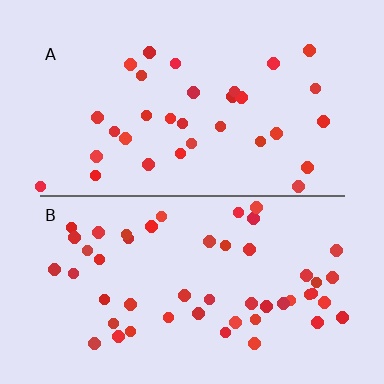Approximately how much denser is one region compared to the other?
Approximately 1.6× — region B over region A.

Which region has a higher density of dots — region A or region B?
B (the bottom).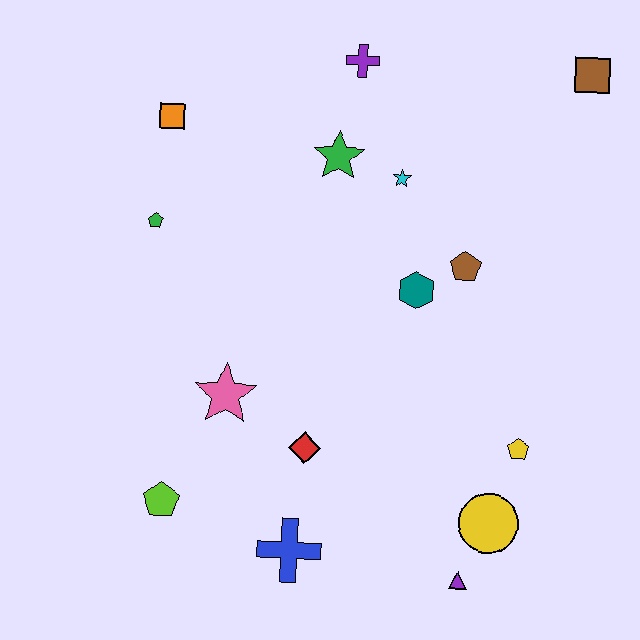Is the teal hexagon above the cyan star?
No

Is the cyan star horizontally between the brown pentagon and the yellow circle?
No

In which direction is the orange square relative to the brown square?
The orange square is to the left of the brown square.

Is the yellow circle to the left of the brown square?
Yes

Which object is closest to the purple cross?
The green star is closest to the purple cross.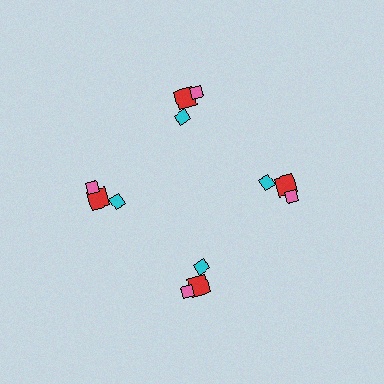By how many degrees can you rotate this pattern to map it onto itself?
The pattern maps onto itself every 90 degrees of rotation.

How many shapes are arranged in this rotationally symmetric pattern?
There are 12 shapes, arranged in 4 groups of 3.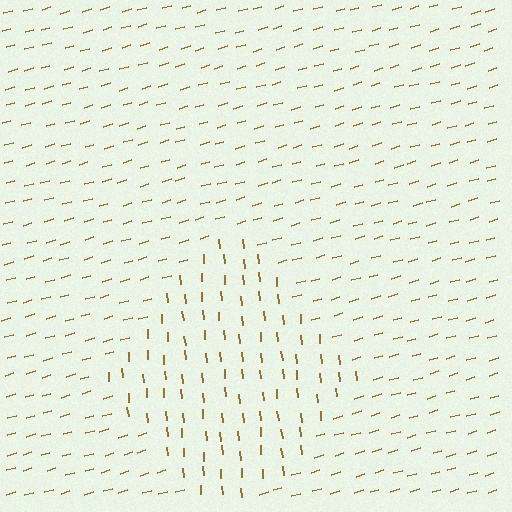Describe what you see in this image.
The image is filled with small brown line segments. A diamond region in the image has lines oriented differently from the surrounding lines, creating a visible texture boundary.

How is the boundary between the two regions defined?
The boundary is defined purely by a change in line orientation (approximately 79 degrees difference). All lines are the same color and thickness.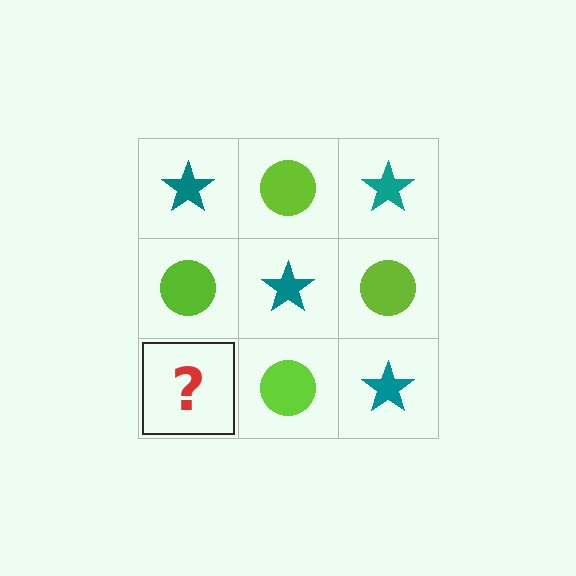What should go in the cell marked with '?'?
The missing cell should contain a teal star.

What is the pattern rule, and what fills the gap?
The rule is that it alternates teal star and lime circle in a checkerboard pattern. The gap should be filled with a teal star.